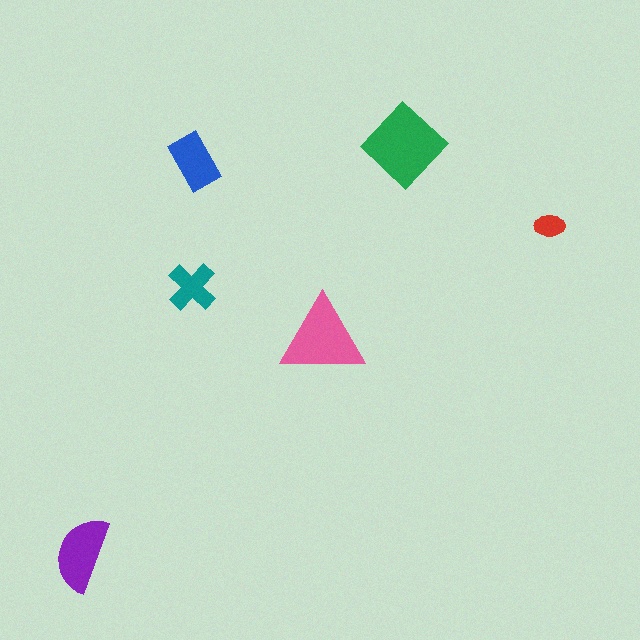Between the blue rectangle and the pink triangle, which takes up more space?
The pink triangle.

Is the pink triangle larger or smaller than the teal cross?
Larger.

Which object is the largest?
The green diamond.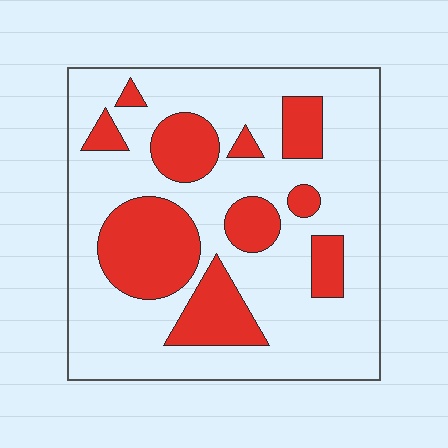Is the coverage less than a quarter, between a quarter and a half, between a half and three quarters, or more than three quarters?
Between a quarter and a half.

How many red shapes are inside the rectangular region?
10.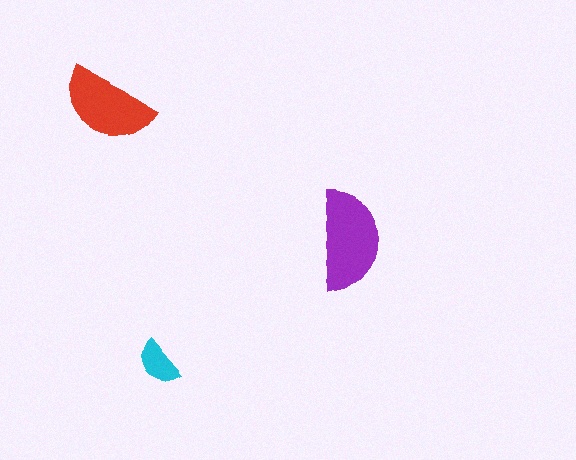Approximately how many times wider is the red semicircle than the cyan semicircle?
About 2 times wider.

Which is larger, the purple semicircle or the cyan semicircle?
The purple one.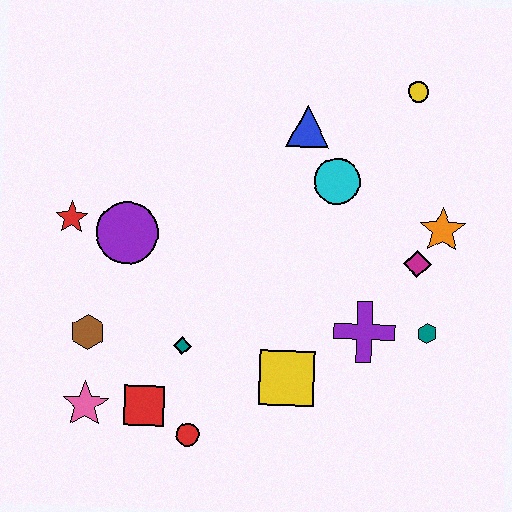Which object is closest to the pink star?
The red square is closest to the pink star.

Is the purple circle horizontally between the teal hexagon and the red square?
No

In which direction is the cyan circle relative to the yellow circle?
The cyan circle is below the yellow circle.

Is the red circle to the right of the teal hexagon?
No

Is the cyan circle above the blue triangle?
No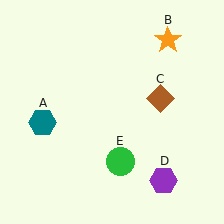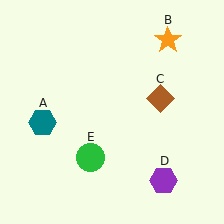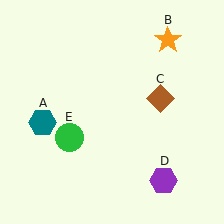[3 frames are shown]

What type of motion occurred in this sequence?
The green circle (object E) rotated clockwise around the center of the scene.